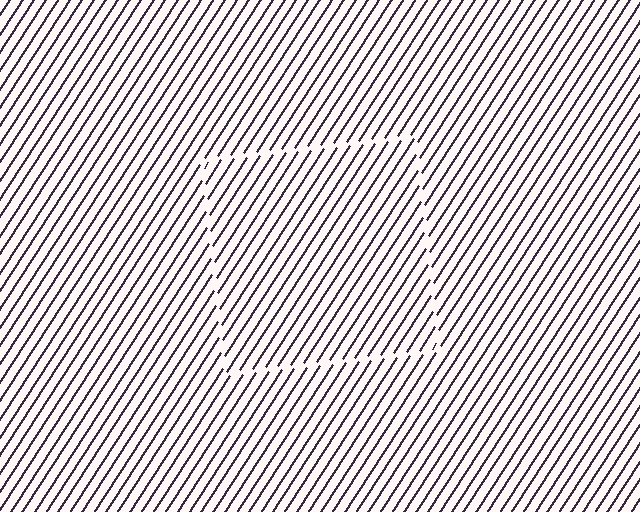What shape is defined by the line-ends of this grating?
An illusory square. The interior of the shape contains the same grating, shifted by half a period — the contour is defined by the phase discontinuity where line-ends from the inner and outer gratings abut.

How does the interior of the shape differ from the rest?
The interior of the shape contains the same grating, shifted by half a period — the contour is defined by the phase discontinuity where line-ends from the inner and outer gratings abut.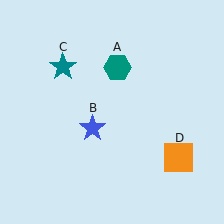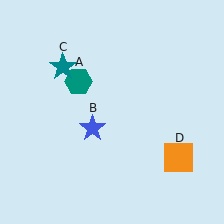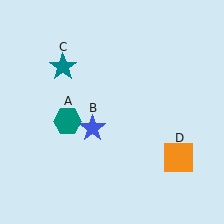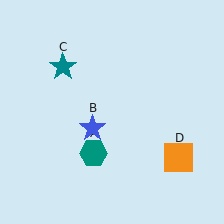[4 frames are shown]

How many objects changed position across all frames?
1 object changed position: teal hexagon (object A).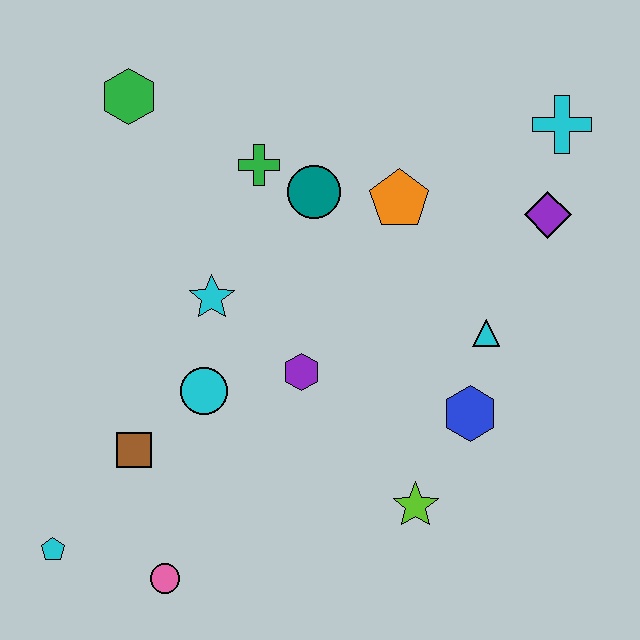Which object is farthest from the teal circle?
The cyan pentagon is farthest from the teal circle.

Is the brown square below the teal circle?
Yes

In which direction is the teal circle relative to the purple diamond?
The teal circle is to the left of the purple diamond.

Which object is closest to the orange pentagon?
The teal circle is closest to the orange pentagon.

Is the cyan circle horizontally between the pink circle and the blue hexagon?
Yes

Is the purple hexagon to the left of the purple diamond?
Yes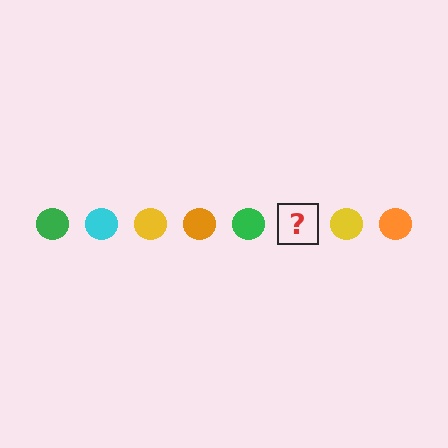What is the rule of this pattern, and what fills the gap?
The rule is that the pattern cycles through green, cyan, yellow, orange circles. The gap should be filled with a cyan circle.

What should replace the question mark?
The question mark should be replaced with a cyan circle.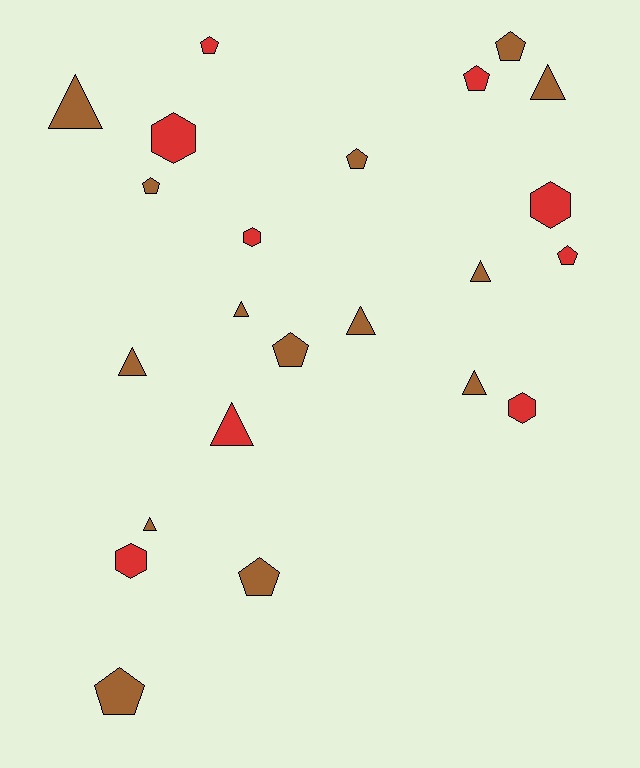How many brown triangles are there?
There are 8 brown triangles.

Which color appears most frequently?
Brown, with 14 objects.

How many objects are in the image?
There are 23 objects.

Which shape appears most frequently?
Pentagon, with 9 objects.